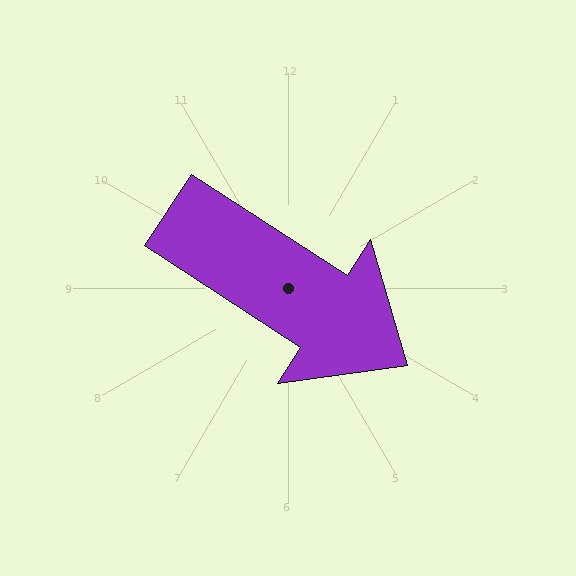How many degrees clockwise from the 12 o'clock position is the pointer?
Approximately 123 degrees.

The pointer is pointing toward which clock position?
Roughly 4 o'clock.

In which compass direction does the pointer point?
Southeast.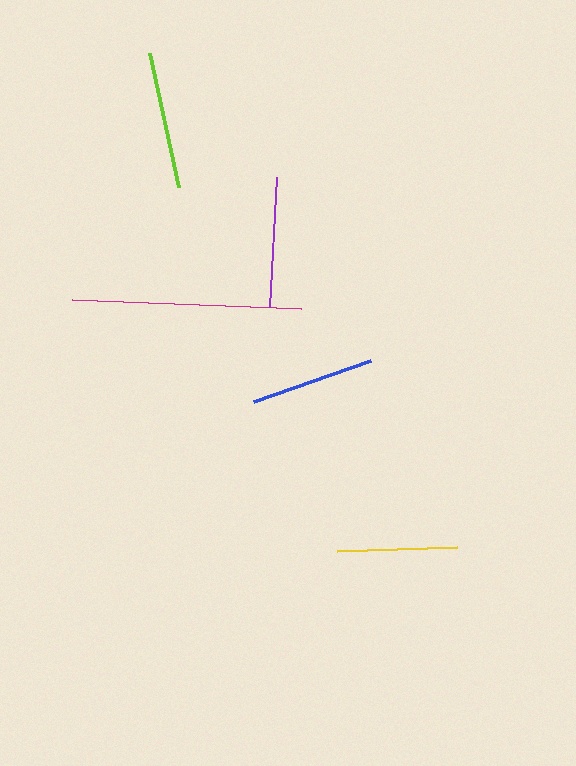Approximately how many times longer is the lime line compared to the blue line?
The lime line is approximately 1.1 times the length of the blue line.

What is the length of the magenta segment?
The magenta segment is approximately 229 pixels long.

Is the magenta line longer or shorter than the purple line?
The magenta line is longer than the purple line.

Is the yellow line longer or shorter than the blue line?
The blue line is longer than the yellow line.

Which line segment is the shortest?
The yellow line is the shortest at approximately 120 pixels.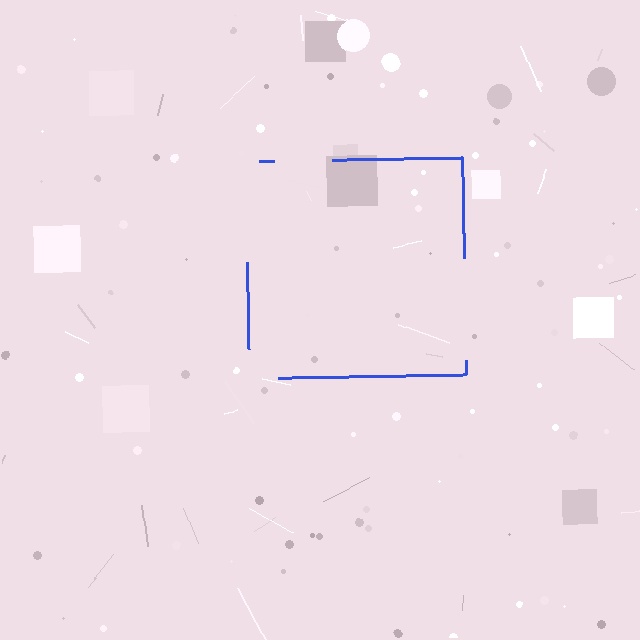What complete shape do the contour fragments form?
The contour fragments form a square.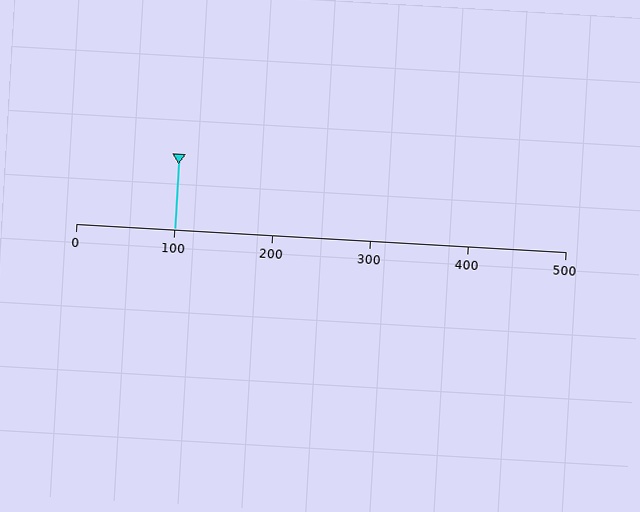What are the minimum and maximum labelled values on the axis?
The axis runs from 0 to 500.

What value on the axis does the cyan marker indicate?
The marker indicates approximately 100.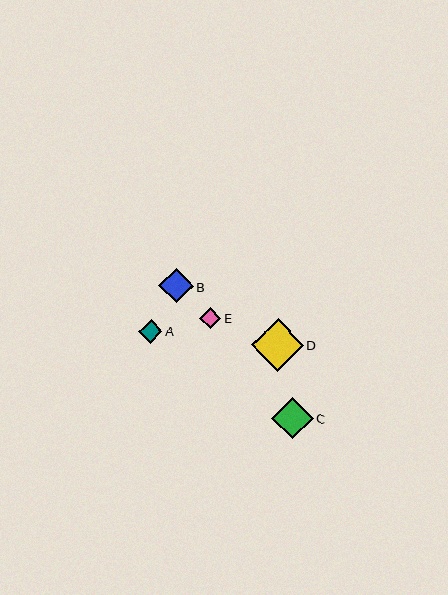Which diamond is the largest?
Diamond D is the largest with a size of approximately 52 pixels.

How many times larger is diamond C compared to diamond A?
Diamond C is approximately 1.8 times the size of diamond A.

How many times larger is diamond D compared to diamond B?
Diamond D is approximately 1.5 times the size of diamond B.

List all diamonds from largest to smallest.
From largest to smallest: D, C, B, A, E.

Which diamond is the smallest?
Diamond E is the smallest with a size of approximately 21 pixels.